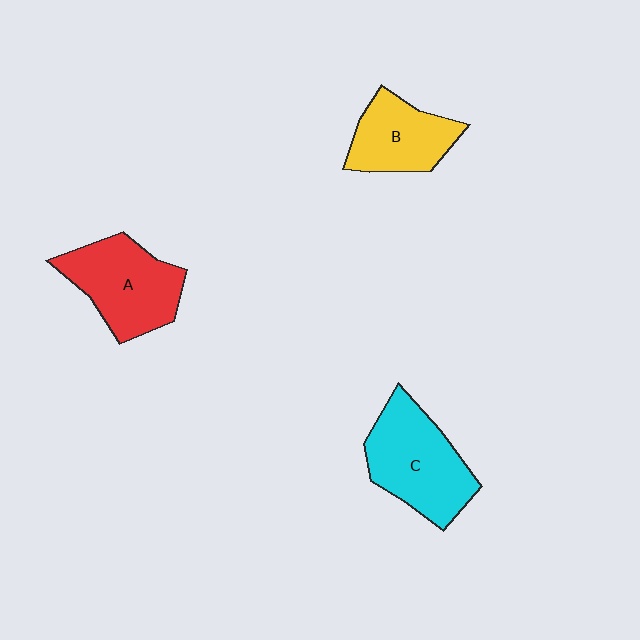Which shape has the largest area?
Shape C (cyan).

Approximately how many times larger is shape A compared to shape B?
Approximately 1.3 times.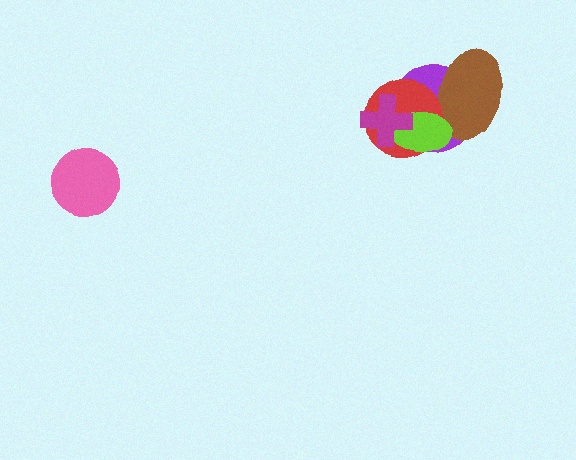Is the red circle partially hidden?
Yes, it is partially covered by another shape.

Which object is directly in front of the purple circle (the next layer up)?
The brown ellipse is directly in front of the purple circle.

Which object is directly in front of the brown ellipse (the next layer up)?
The red circle is directly in front of the brown ellipse.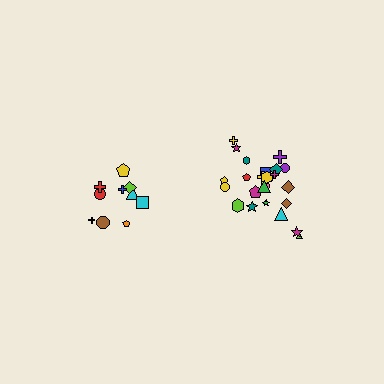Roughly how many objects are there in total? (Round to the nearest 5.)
Roughly 35 objects in total.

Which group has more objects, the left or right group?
The right group.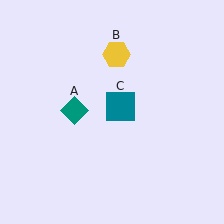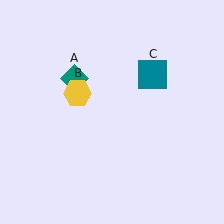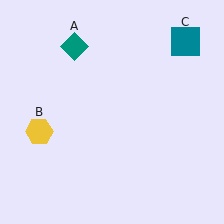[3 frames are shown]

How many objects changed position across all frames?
3 objects changed position: teal diamond (object A), yellow hexagon (object B), teal square (object C).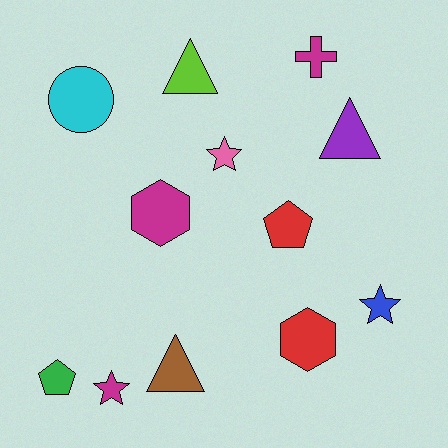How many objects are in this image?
There are 12 objects.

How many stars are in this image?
There are 3 stars.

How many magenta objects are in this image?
There are 3 magenta objects.